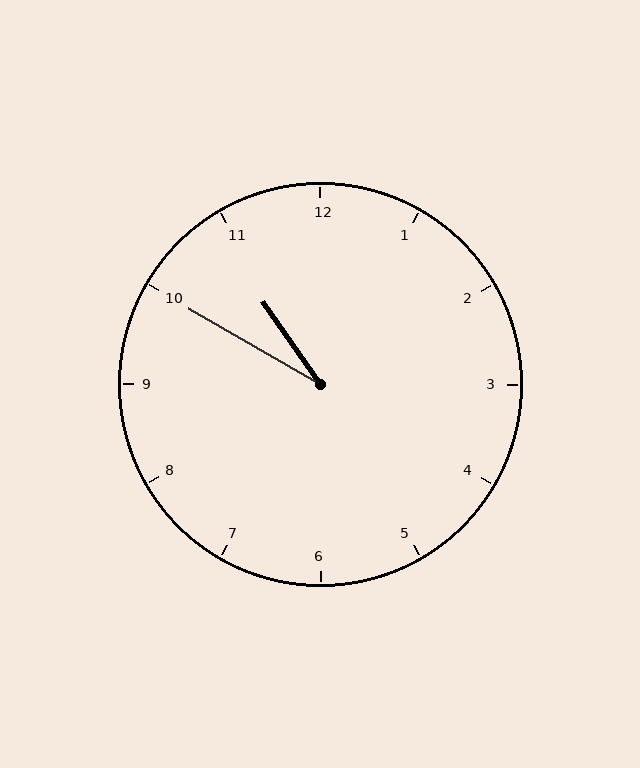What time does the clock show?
10:50.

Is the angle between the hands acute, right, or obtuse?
It is acute.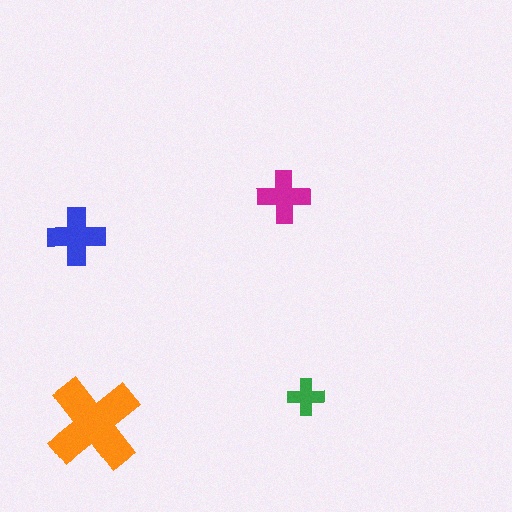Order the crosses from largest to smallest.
the orange one, the blue one, the magenta one, the green one.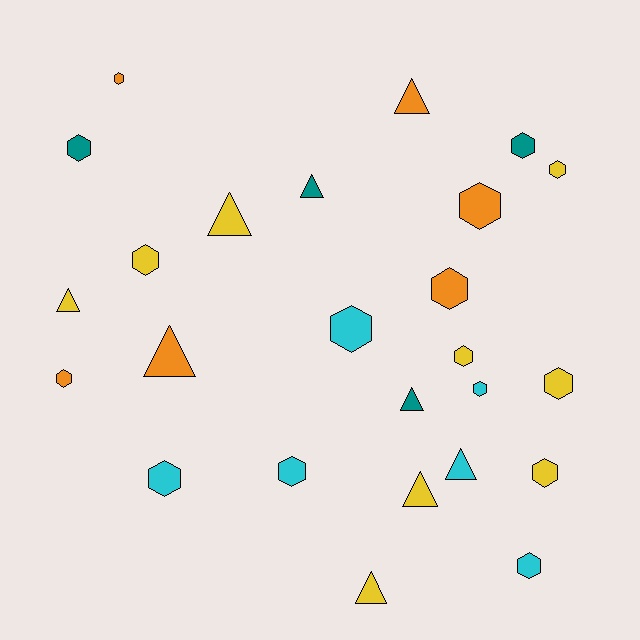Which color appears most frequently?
Yellow, with 9 objects.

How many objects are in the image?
There are 25 objects.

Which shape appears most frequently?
Hexagon, with 16 objects.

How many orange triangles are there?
There are 2 orange triangles.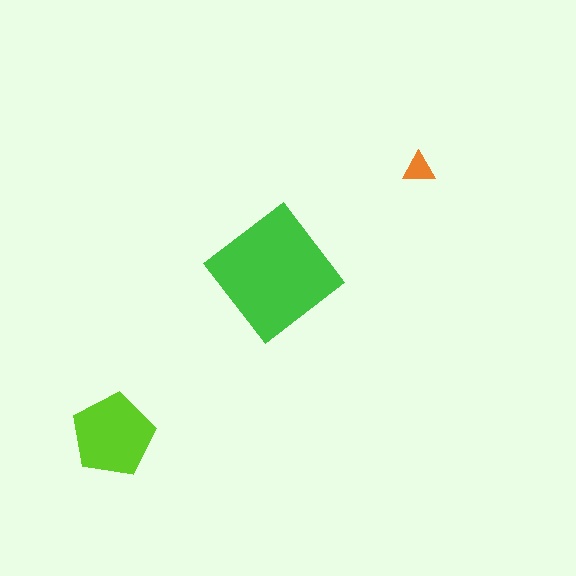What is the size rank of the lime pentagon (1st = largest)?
2nd.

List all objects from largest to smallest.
The green diamond, the lime pentagon, the orange triangle.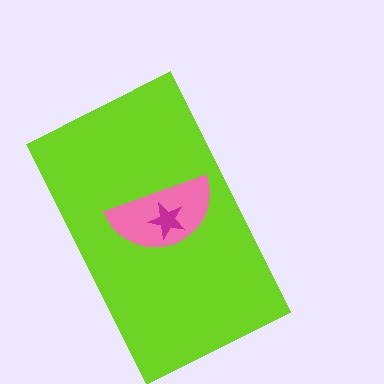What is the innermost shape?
The magenta star.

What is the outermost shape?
The lime rectangle.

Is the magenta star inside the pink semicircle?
Yes.